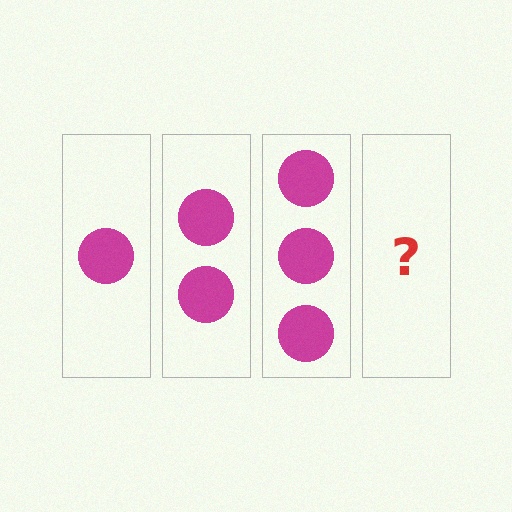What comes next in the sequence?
The next element should be 4 circles.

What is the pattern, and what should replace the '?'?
The pattern is that each step adds one more circle. The '?' should be 4 circles.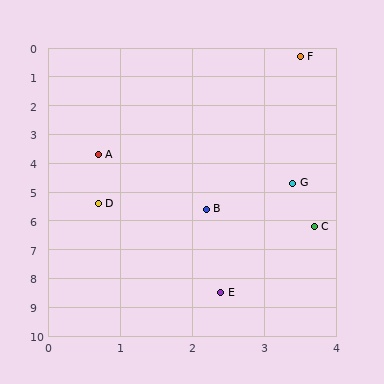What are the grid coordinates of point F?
Point F is at approximately (3.5, 0.3).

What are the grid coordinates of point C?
Point C is at approximately (3.7, 6.2).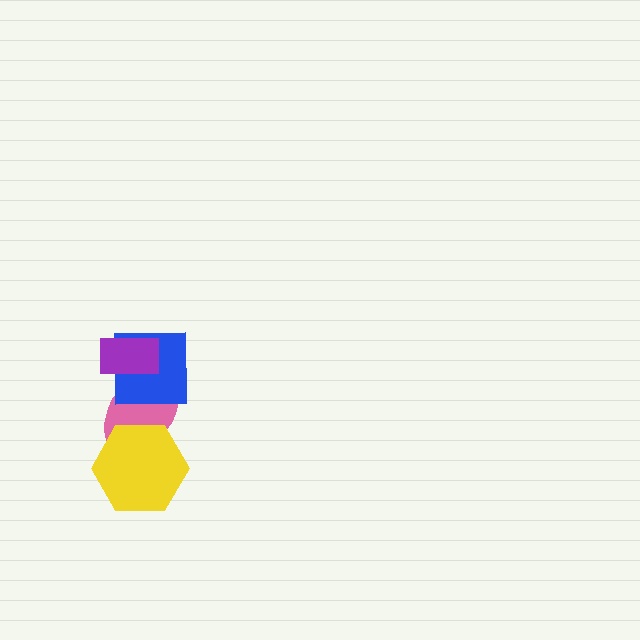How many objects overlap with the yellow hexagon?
1 object overlaps with the yellow hexagon.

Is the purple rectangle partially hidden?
No, no other shape covers it.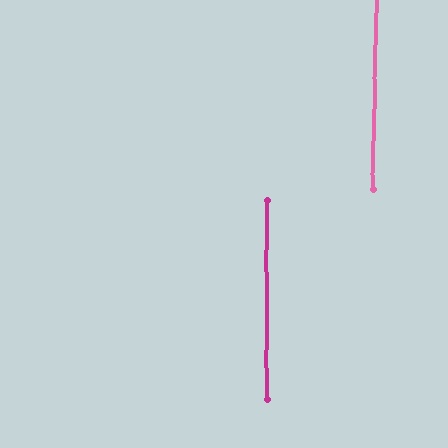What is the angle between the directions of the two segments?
Approximately 1 degree.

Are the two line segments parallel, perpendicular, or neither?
Parallel — their directions differ by only 1.1°.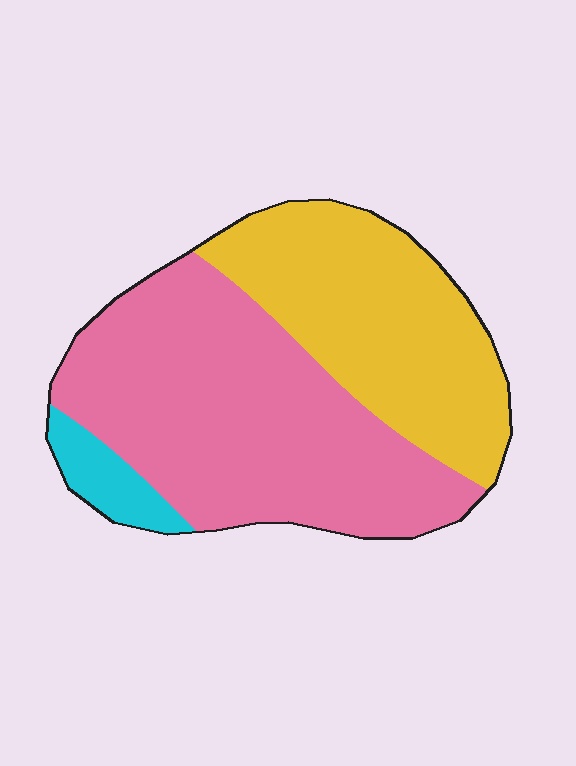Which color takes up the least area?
Cyan, at roughly 5%.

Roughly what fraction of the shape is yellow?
Yellow takes up between a third and a half of the shape.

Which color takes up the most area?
Pink, at roughly 55%.